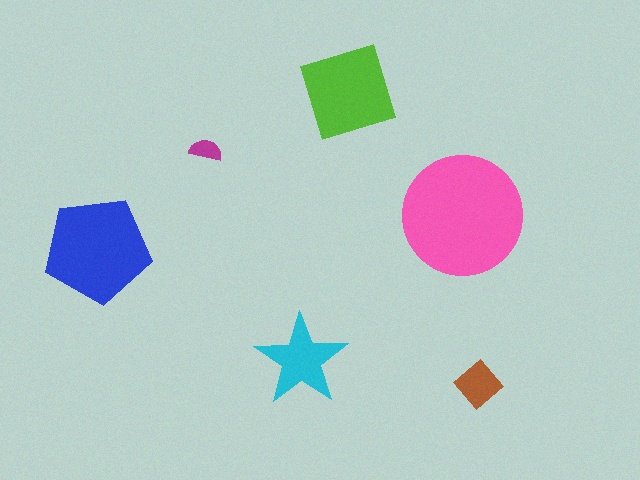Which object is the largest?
The pink circle.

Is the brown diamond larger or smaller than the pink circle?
Smaller.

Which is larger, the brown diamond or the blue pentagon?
The blue pentagon.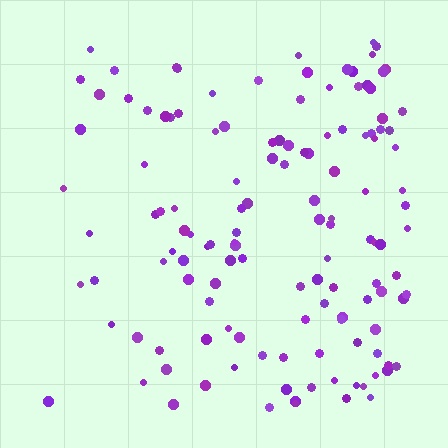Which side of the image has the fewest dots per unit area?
The left.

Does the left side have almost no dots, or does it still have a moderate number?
Still a moderate number, just noticeably fewer than the right.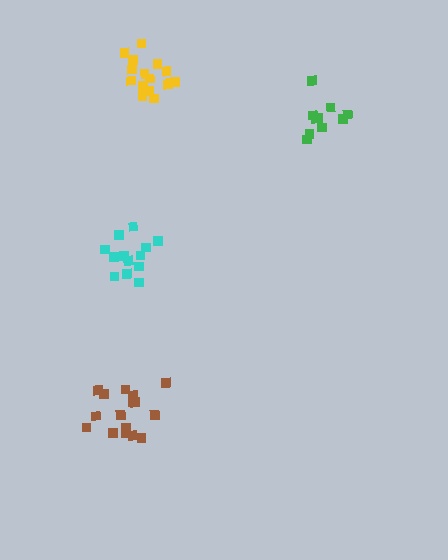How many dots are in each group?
Group 1: 13 dots, Group 2: 10 dots, Group 3: 16 dots, Group 4: 16 dots (55 total).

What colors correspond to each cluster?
The clusters are colored: cyan, green, brown, yellow.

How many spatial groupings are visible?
There are 4 spatial groupings.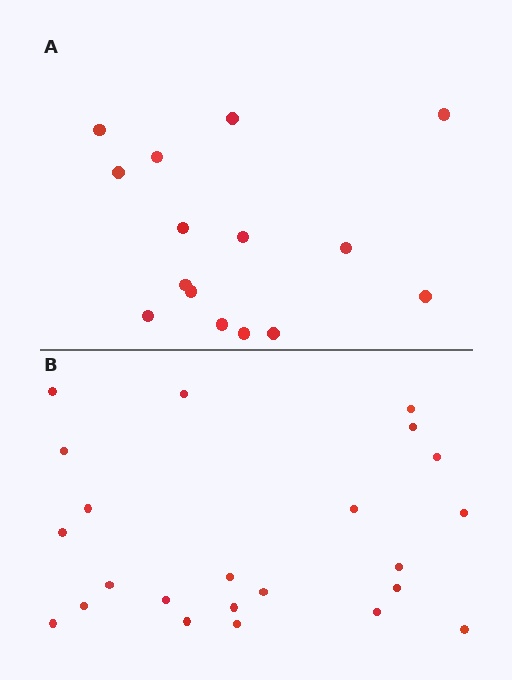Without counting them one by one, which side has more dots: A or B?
Region B (the bottom region) has more dots.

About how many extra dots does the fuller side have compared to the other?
Region B has roughly 8 or so more dots than region A.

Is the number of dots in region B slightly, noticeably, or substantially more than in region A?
Region B has substantially more. The ratio is roughly 1.5 to 1.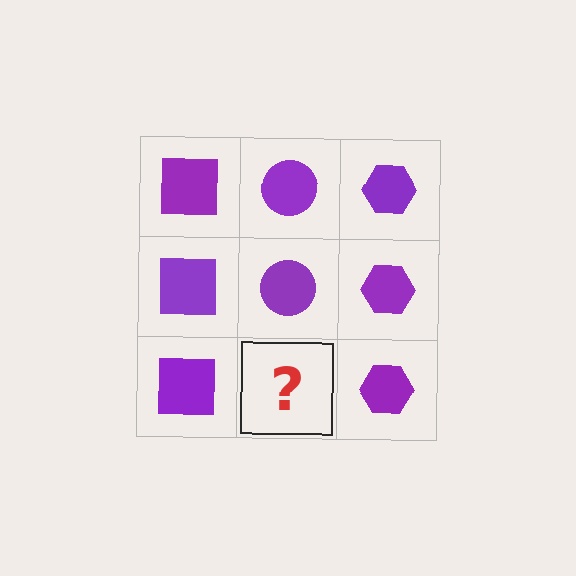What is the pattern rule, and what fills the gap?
The rule is that each column has a consistent shape. The gap should be filled with a purple circle.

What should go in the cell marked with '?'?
The missing cell should contain a purple circle.